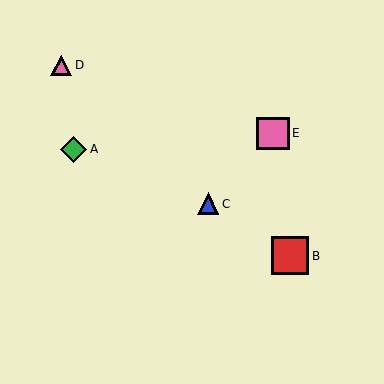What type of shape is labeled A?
Shape A is a green diamond.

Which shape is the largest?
The red square (labeled B) is the largest.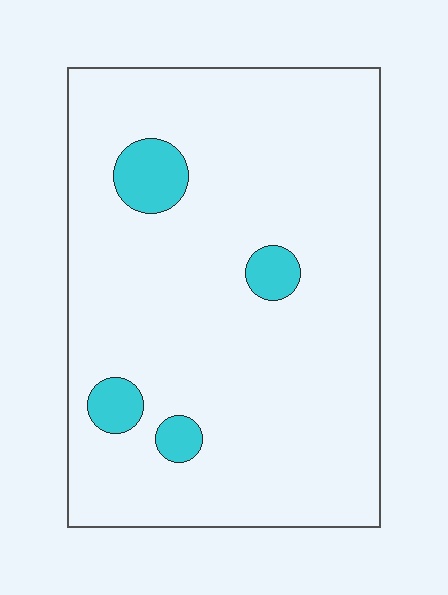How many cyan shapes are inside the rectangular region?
4.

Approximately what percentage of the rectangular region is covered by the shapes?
Approximately 10%.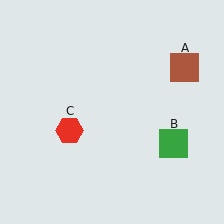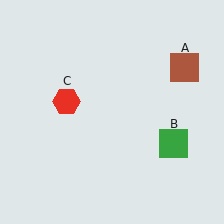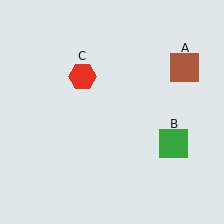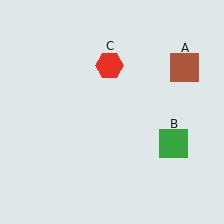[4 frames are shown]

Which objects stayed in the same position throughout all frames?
Brown square (object A) and green square (object B) remained stationary.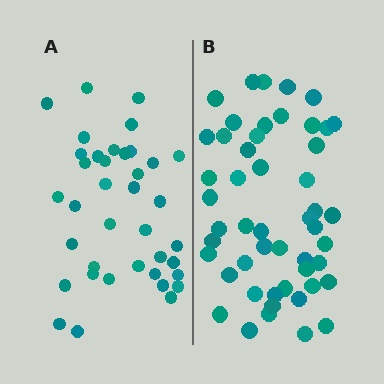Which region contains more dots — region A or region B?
Region B (the right region) has more dots.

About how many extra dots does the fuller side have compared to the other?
Region B has roughly 12 or so more dots than region A.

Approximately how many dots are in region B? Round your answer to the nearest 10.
About 50 dots.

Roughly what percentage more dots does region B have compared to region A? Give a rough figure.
About 30% more.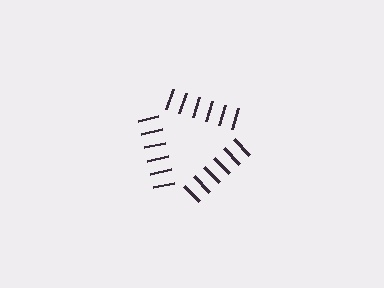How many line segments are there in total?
18 — 6 along each of the 3 edges.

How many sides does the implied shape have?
3 sides — the line-ends trace a triangle.